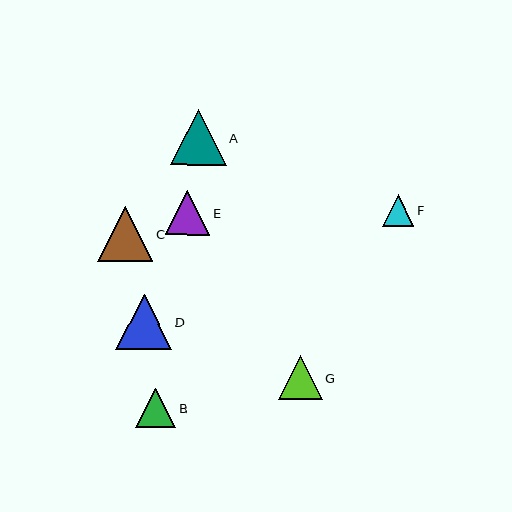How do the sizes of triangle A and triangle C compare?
Triangle A and triangle C are approximately the same size.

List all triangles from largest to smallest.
From largest to smallest: D, A, C, E, G, B, F.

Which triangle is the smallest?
Triangle F is the smallest with a size of approximately 32 pixels.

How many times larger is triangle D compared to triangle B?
Triangle D is approximately 1.4 times the size of triangle B.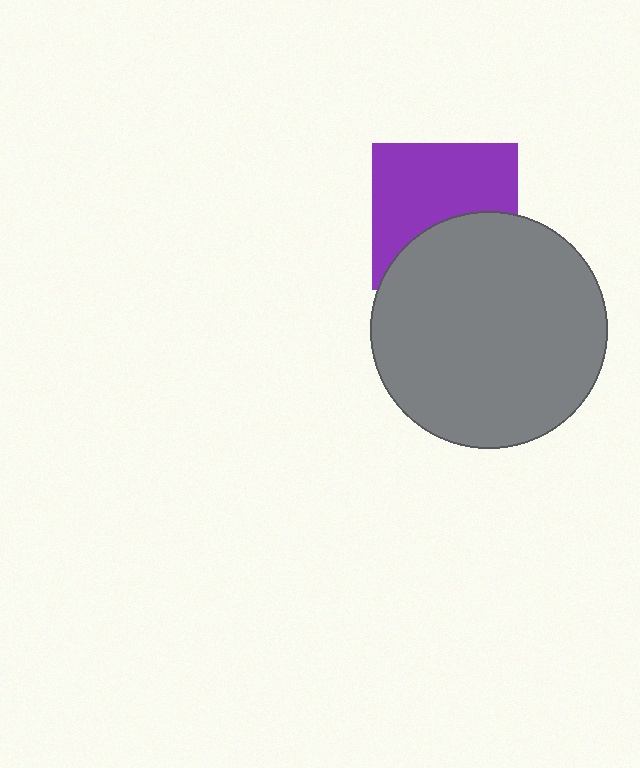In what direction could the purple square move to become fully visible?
The purple square could move up. That would shift it out from behind the gray circle entirely.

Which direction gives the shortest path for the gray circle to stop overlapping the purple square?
Moving down gives the shortest separation.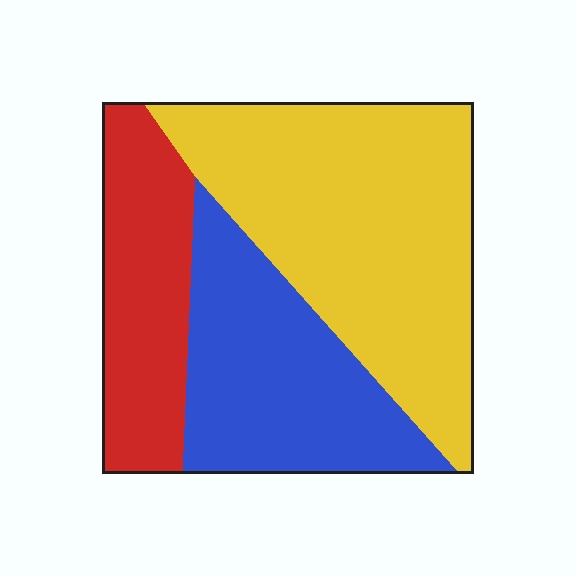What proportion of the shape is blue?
Blue takes up between a quarter and a half of the shape.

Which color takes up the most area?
Yellow, at roughly 50%.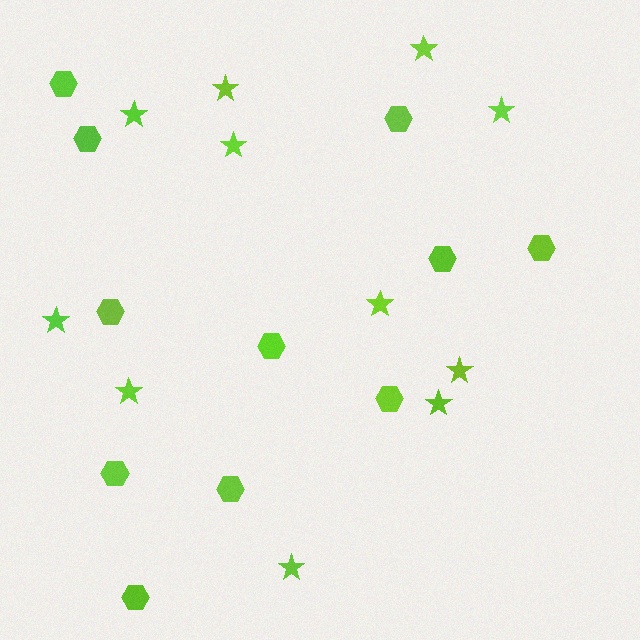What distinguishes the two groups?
There are 2 groups: one group of hexagons (11) and one group of stars (11).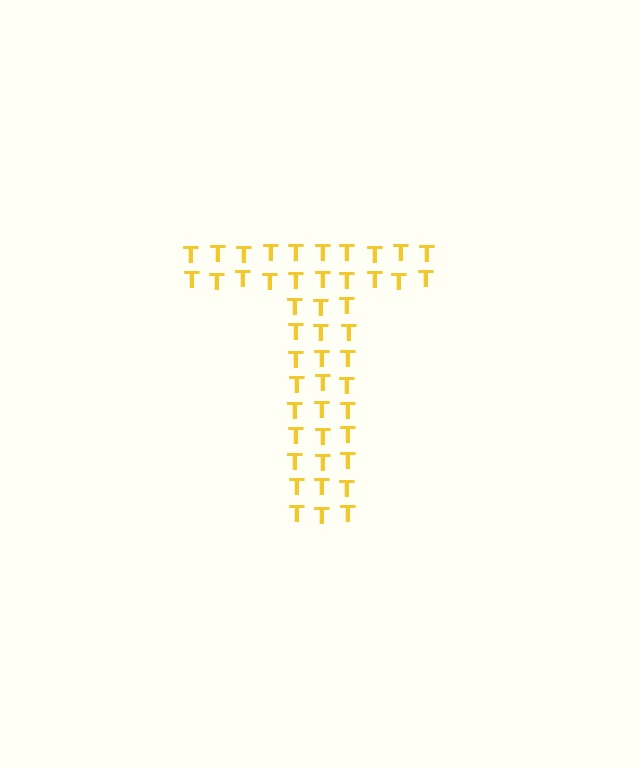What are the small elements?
The small elements are letter T's.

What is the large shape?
The large shape is the letter T.